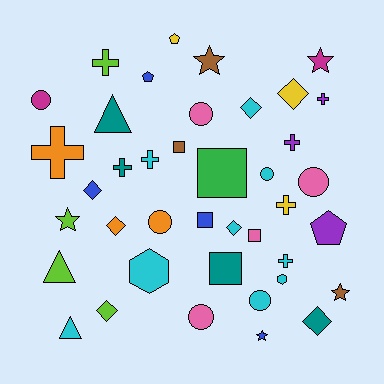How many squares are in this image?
There are 5 squares.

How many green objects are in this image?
There is 1 green object.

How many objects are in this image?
There are 40 objects.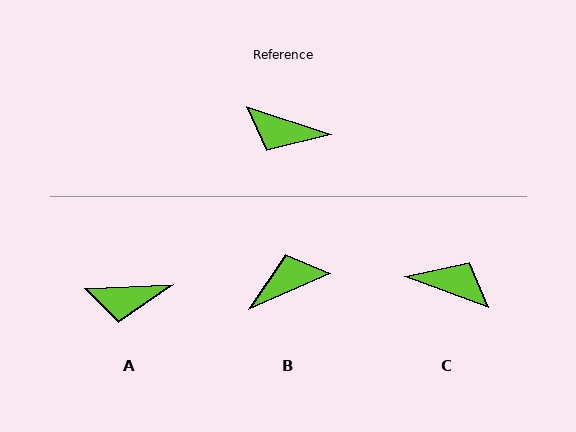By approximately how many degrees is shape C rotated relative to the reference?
Approximately 178 degrees counter-clockwise.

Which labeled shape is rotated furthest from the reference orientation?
C, about 178 degrees away.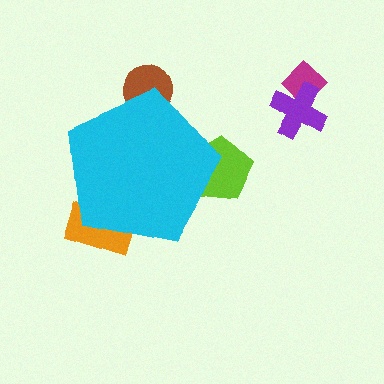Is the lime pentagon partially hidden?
Yes, the lime pentagon is partially hidden behind the cyan pentagon.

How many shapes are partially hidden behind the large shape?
3 shapes are partially hidden.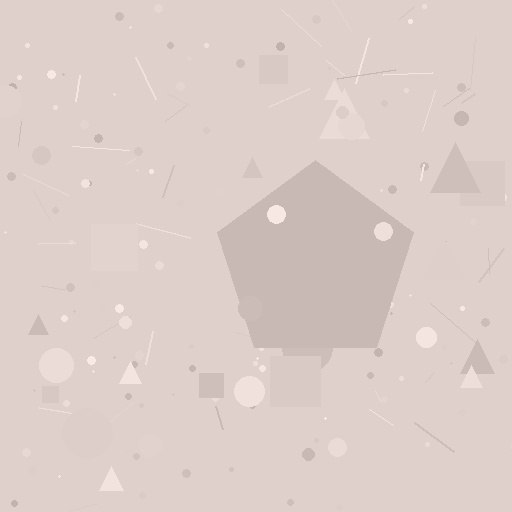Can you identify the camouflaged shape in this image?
The camouflaged shape is a pentagon.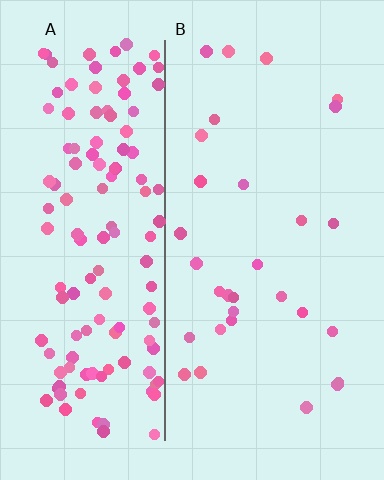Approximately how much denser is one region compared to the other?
Approximately 4.6× — region A over region B.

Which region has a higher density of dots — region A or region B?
A (the left).